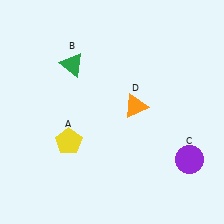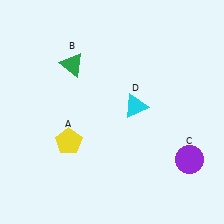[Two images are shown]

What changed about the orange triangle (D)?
In Image 1, D is orange. In Image 2, it changed to cyan.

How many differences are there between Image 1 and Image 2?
There is 1 difference between the two images.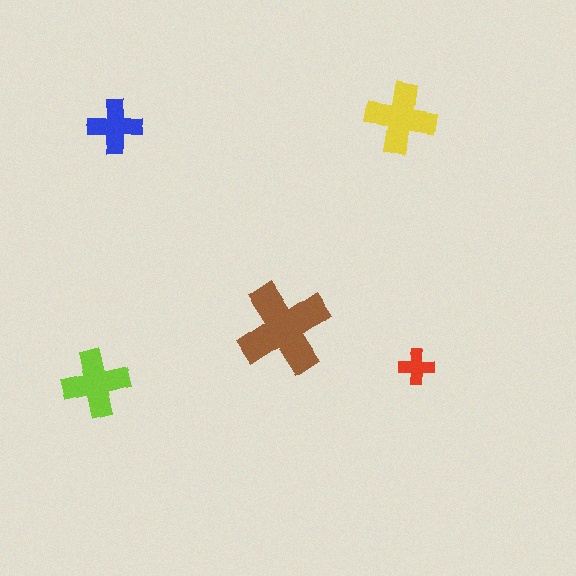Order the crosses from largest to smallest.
the brown one, the yellow one, the lime one, the blue one, the red one.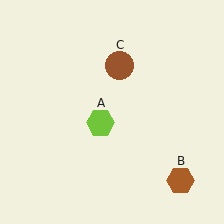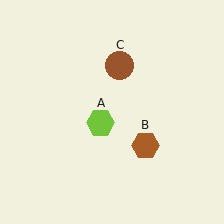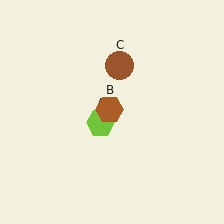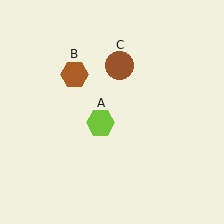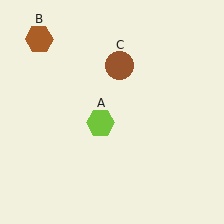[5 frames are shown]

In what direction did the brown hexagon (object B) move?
The brown hexagon (object B) moved up and to the left.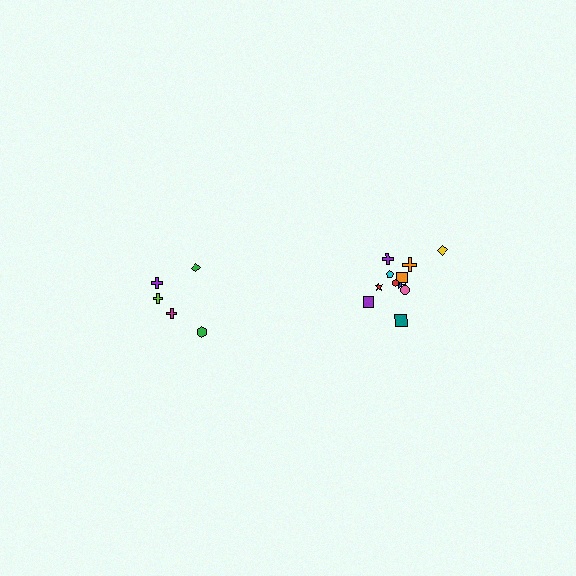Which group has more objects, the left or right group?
The right group.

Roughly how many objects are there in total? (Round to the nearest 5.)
Roughly 15 objects in total.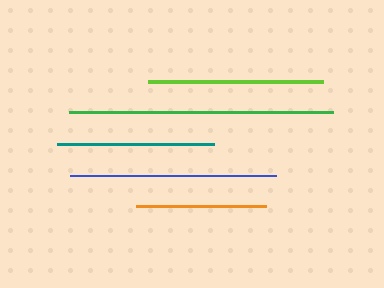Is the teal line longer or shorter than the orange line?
The teal line is longer than the orange line.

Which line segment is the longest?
The green line is the longest at approximately 263 pixels.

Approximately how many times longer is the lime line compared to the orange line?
The lime line is approximately 1.3 times the length of the orange line.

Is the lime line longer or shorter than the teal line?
The lime line is longer than the teal line.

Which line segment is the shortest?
The orange line is the shortest at approximately 130 pixels.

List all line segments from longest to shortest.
From longest to shortest: green, blue, lime, teal, orange.